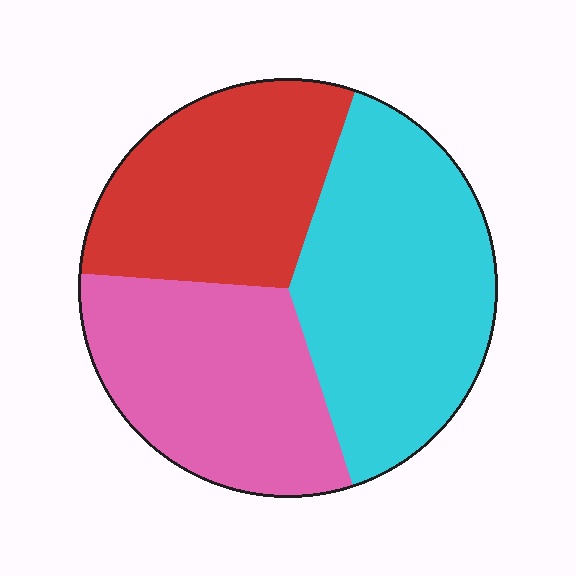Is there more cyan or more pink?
Cyan.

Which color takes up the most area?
Cyan, at roughly 40%.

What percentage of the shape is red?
Red covers around 30% of the shape.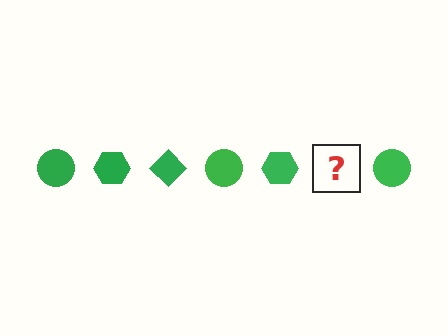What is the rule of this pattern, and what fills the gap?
The rule is that the pattern cycles through circle, hexagon, diamond shapes in green. The gap should be filled with a green diamond.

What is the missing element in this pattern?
The missing element is a green diamond.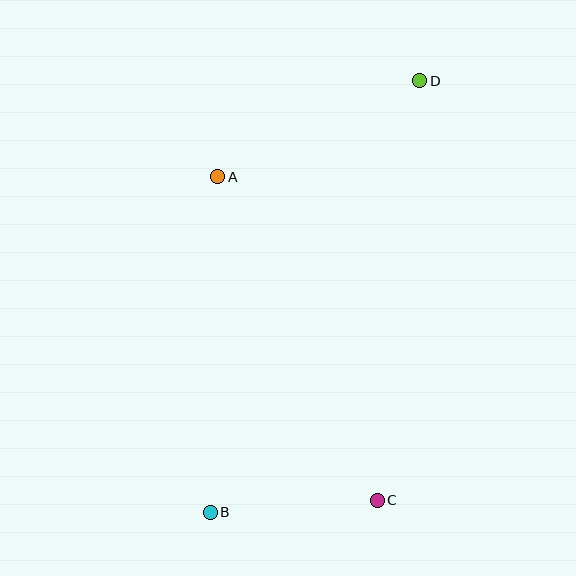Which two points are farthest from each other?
Points B and D are farthest from each other.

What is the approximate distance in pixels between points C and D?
The distance between C and D is approximately 421 pixels.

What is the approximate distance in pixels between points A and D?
The distance between A and D is approximately 224 pixels.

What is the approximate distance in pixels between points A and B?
The distance between A and B is approximately 335 pixels.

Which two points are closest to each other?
Points B and C are closest to each other.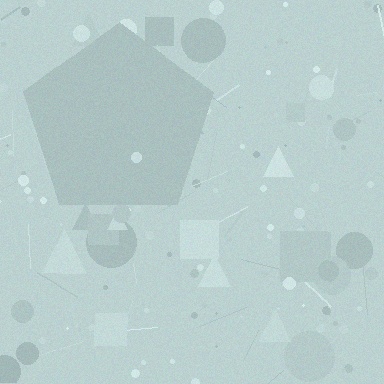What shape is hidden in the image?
A pentagon is hidden in the image.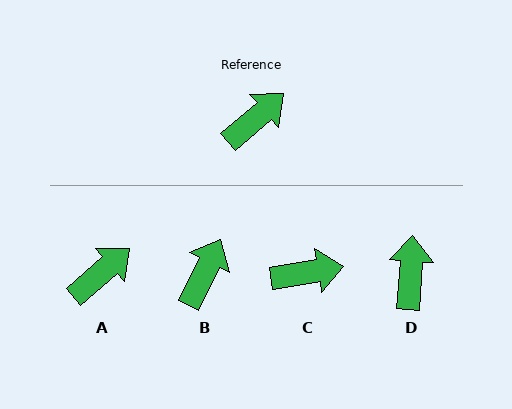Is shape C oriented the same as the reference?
No, it is off by about 32 degrees.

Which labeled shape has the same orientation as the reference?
A.